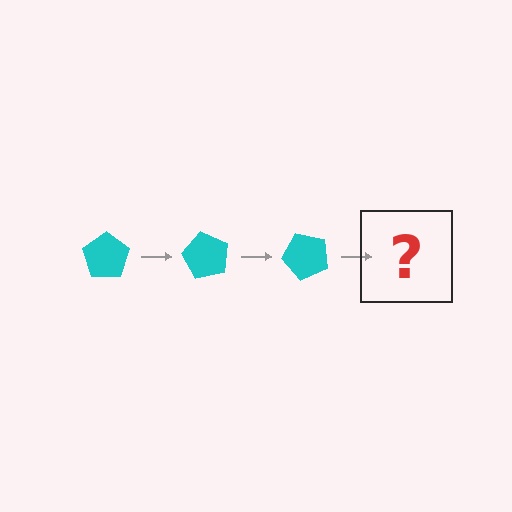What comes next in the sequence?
The next element should be a cyan pentagon rotated 180 degrees.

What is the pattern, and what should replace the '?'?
The pattern is that the pentagon rotates 60 degrees each step. The '?' should be a cyan pentagon rotated 180 degrees.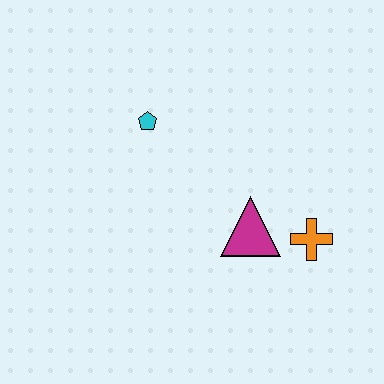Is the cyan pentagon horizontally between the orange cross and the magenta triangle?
No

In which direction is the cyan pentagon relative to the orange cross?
The cyan pentagon is to the left of the orange cross.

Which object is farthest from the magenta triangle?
The cyan pentagon is farthest from the magenta triangle.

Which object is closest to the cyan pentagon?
The magenta triangle is closest to the cyan pentagon.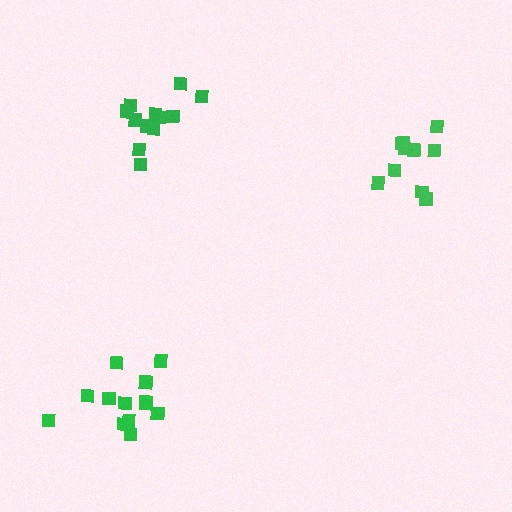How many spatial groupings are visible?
There are 3 spatial groupings.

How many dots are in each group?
Group 1: 10 dots, Group 2: 12 dots, Group 3: 13 dots (35 total).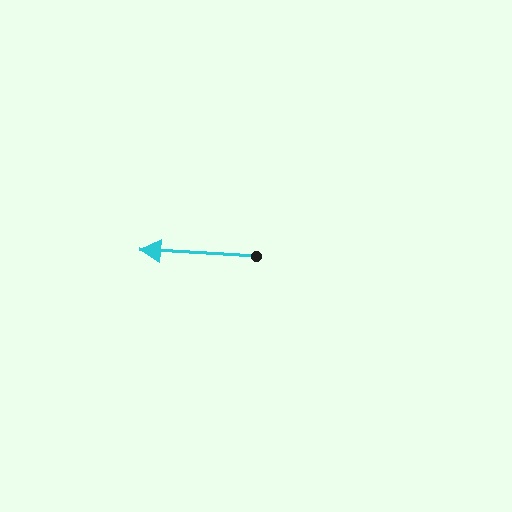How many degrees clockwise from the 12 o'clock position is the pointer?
Approximately 273 degrees.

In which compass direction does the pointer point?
West.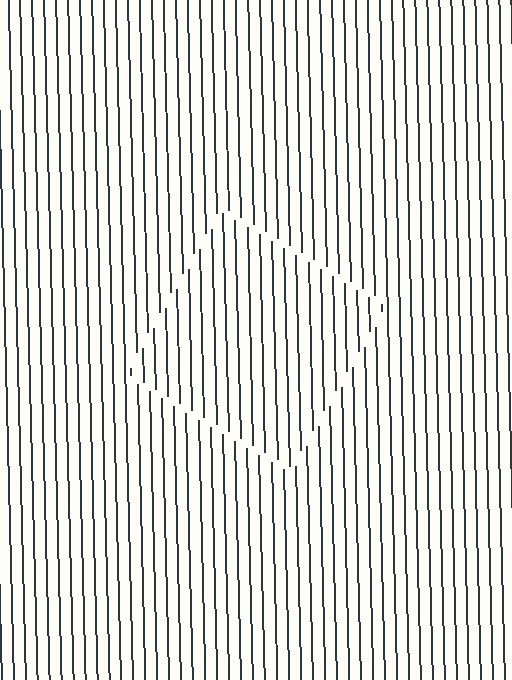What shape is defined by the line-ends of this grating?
An illusory square. The interior of the shape contains the same grating, shifted by half a period — the contour is defined by the phase discontinuity where line-ends from the inner and outer gratings abut.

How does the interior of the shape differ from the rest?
The interior of the shape contains the same grating, shifted by half a period — the contour is defined by the phase discontinuity where line-ends from the inner and outer gratings abut.